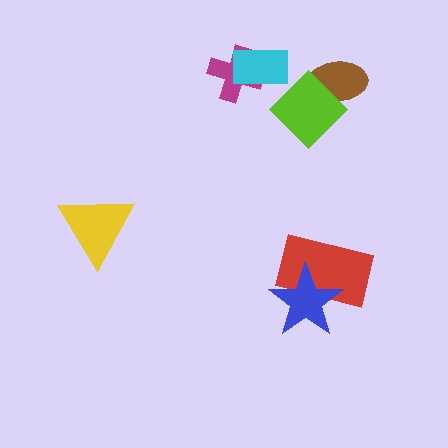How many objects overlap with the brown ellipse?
1 object overlaps with the brown ellipse.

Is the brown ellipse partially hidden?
Yes, it is partially covered by another shape.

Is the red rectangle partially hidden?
Yes, it is partially covered by another shape.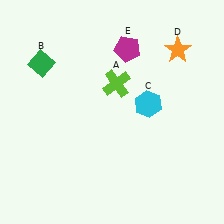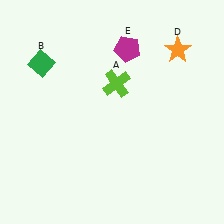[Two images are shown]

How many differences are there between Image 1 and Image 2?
There is 1 difference between the two images.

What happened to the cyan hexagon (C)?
The cyan hexagon (C) was removed in Image 2. It was in the top-right area of Image 1.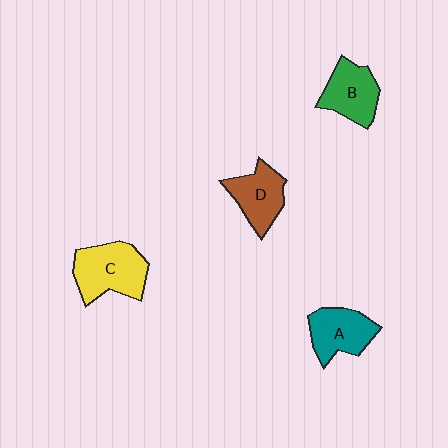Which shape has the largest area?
Shape C (yellow).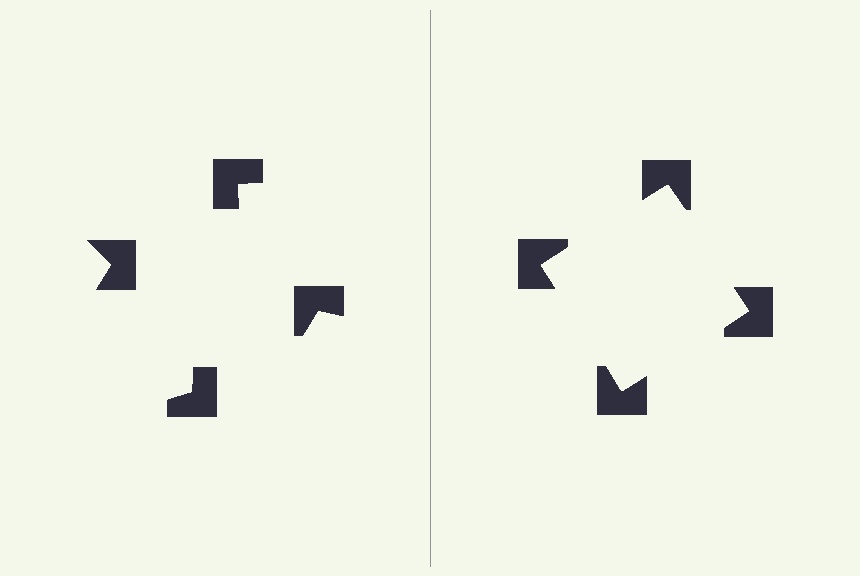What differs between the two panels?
The notched squares are positioned identically on both sides; only the wedge orientations differ. On the right they align to a square; on the left they are misaligned.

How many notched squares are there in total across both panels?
8 — 4 on each side.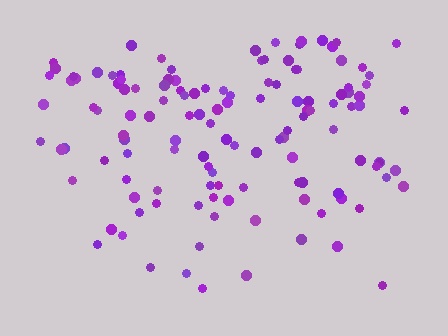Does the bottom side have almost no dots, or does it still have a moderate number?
Still a moderate number, just noticeably fewer than the top.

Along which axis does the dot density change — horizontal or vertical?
Vertical.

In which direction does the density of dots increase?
From bottom to top, with the top side densest.